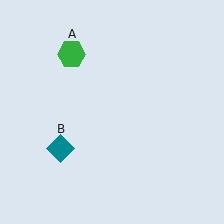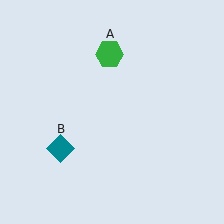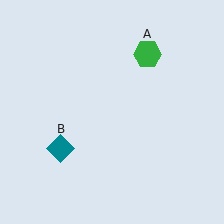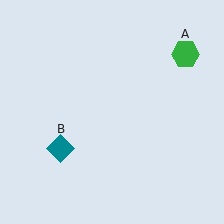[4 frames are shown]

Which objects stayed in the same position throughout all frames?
Teal diamond (object B) remained stationary.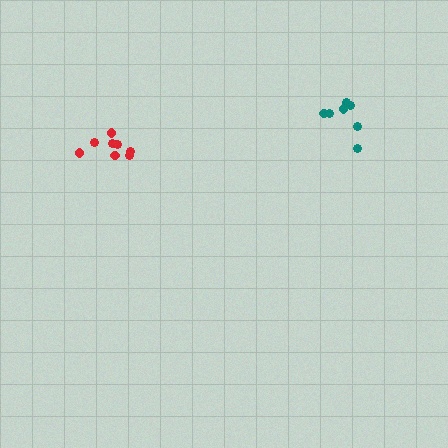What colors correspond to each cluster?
The clusters are colored: teal, red.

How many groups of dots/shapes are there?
There are 2 groups.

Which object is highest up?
The teal cluster is topmost.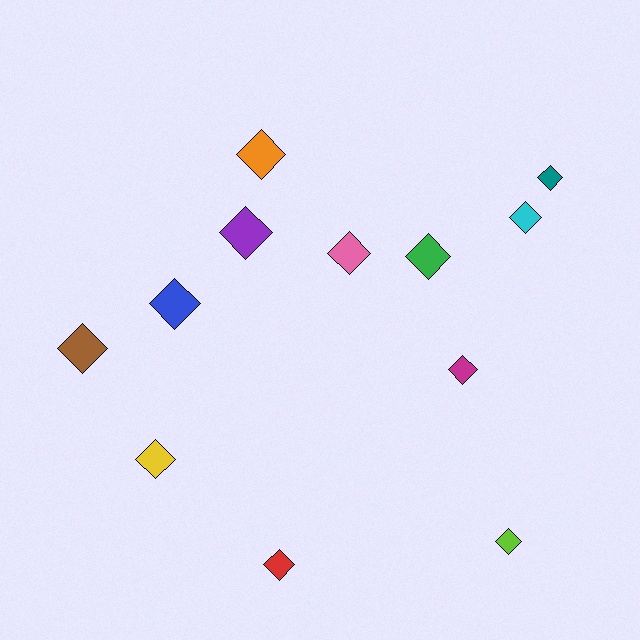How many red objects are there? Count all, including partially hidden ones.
There is 1 red object.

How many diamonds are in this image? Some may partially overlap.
There are 12 diamonds.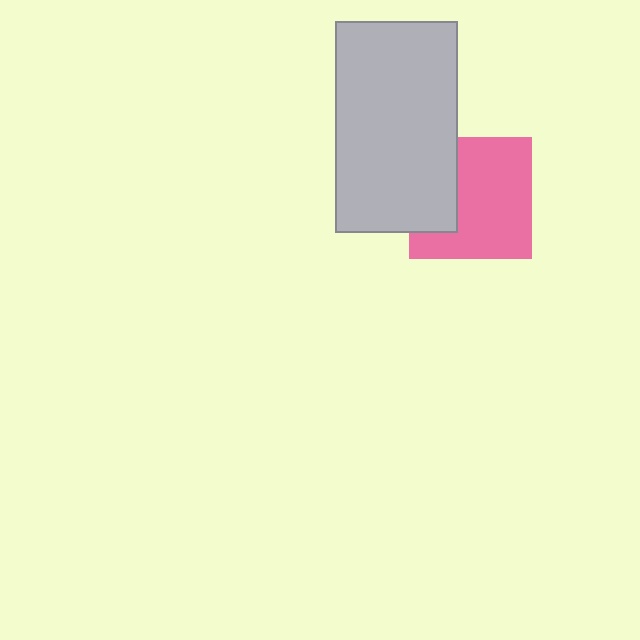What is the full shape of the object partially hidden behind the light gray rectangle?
The partially hidden object is a pink square.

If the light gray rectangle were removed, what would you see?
You would see the complete pink square.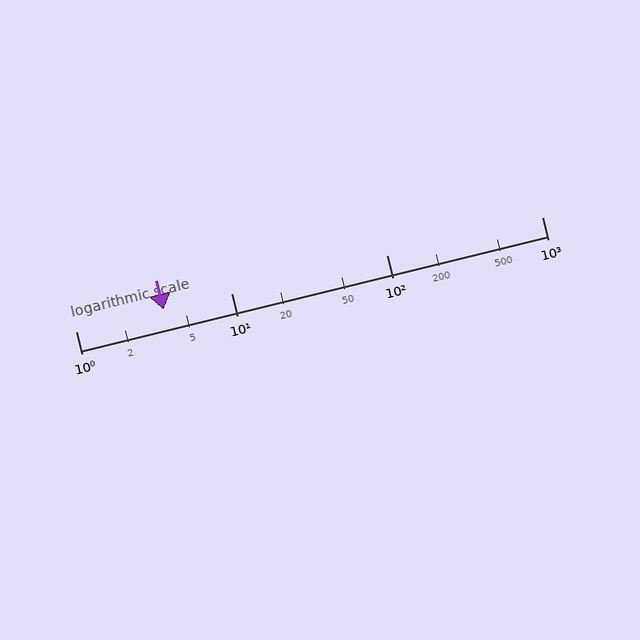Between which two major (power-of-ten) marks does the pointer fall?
The pointer is between 1 and 10.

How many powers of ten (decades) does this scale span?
The scale spans 3 decades, from 1 to 1000.